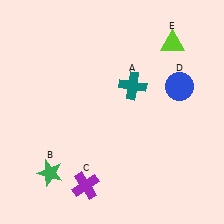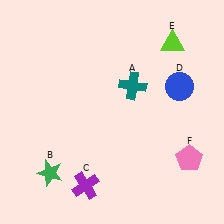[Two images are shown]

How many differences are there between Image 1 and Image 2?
There is 1 difference between the two images.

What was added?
A pink pentagon (F) was added in Image 2.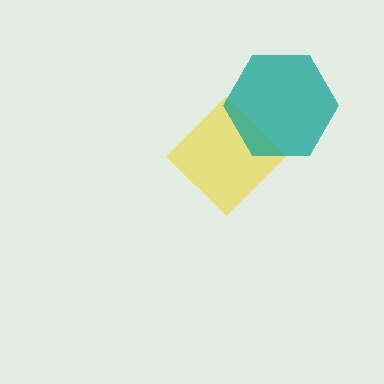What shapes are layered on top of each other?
The layered shapes are: a yellow diamond, a teal hexagon.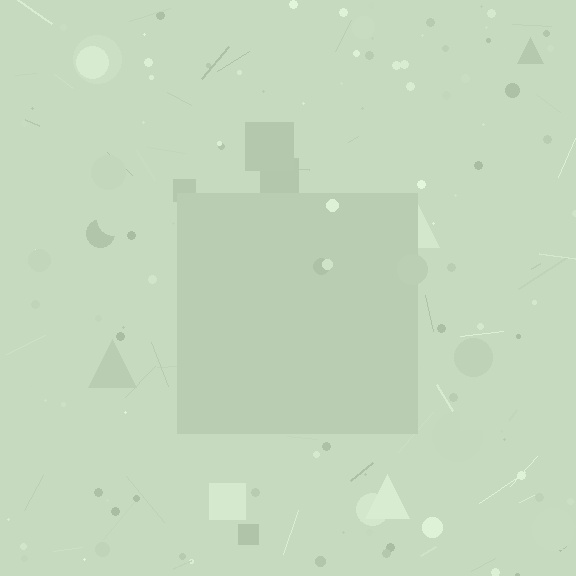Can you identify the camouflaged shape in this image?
The camouflaged shape is a square.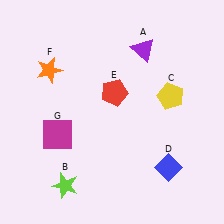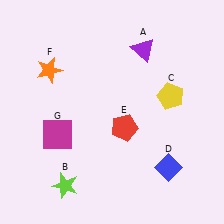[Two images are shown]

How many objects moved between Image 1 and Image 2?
1 object moved between the two images.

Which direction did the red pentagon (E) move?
The red pentagon (E) moved down.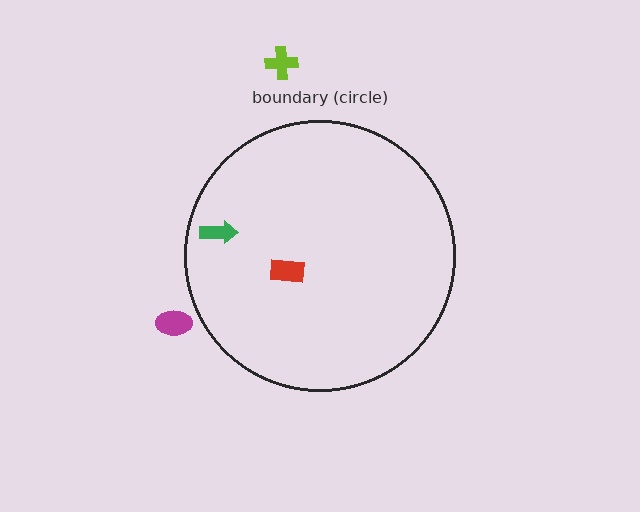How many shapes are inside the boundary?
2 inside, 2 outside.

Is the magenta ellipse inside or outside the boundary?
Outside.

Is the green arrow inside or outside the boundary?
Inside.